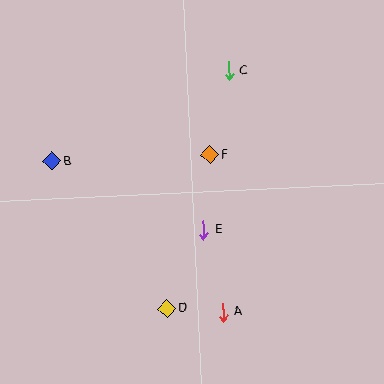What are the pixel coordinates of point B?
Point B is at (52, 161).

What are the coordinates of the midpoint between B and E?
The midpoint between B and E is at (128, 195).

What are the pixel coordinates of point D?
Point D is at (167, 308).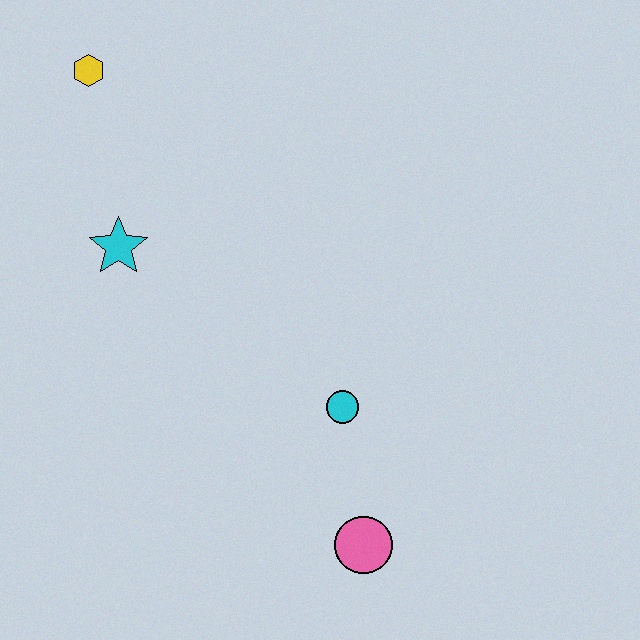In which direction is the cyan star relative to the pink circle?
The cyan star is above the pink circle.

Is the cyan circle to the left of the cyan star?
No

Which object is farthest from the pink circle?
The yellow hexagon is farthest from the pink circle.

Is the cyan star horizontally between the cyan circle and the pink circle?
No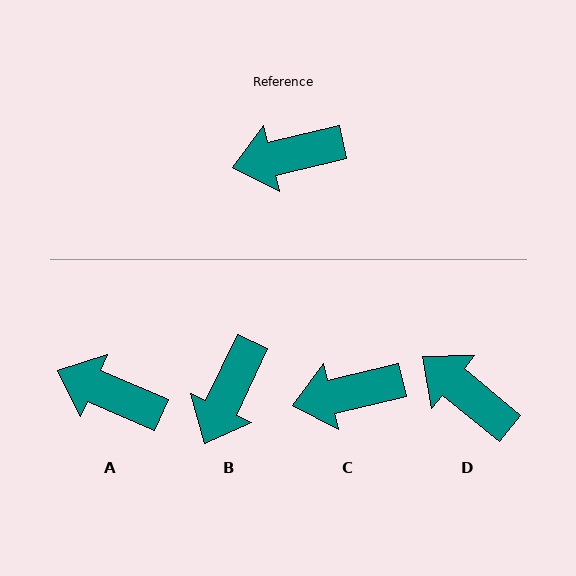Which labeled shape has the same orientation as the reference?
C.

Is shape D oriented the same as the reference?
No, it is off by about 52 degrees.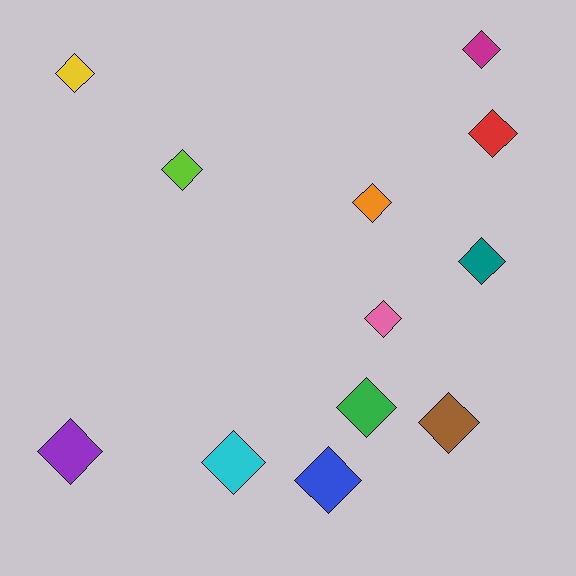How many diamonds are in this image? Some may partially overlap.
There are 12 diamonds.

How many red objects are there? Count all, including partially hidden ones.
There is 1 red object.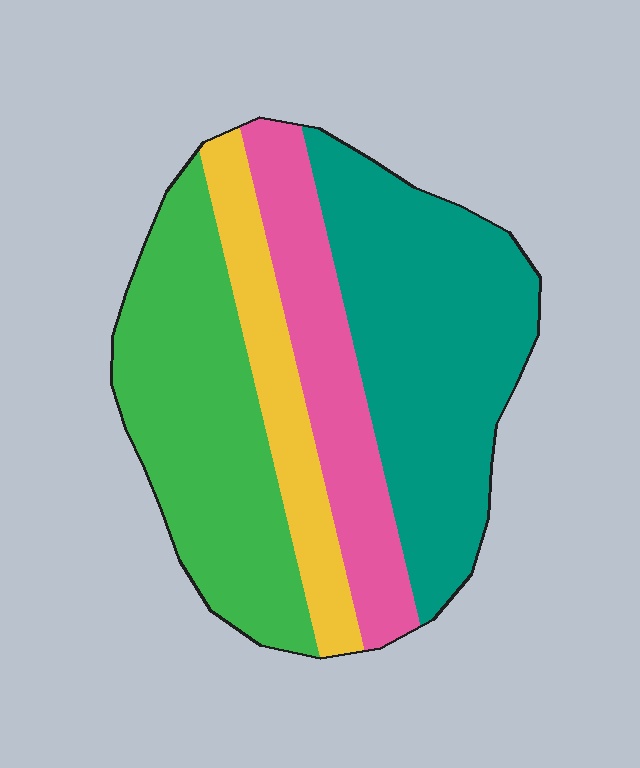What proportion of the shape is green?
Green covers 31% of the shape.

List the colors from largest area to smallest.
From largest to smallest: teal, green, pink, yellow.